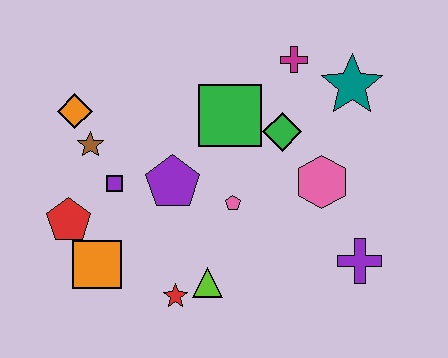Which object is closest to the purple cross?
The pink hexagon is closest to the purple cross.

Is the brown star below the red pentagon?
No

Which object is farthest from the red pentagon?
The teal star is farthest from the red pentagon.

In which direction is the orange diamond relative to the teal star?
The orange diamond is to the left of the teal star.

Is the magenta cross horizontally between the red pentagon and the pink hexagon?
Yes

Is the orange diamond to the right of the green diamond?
No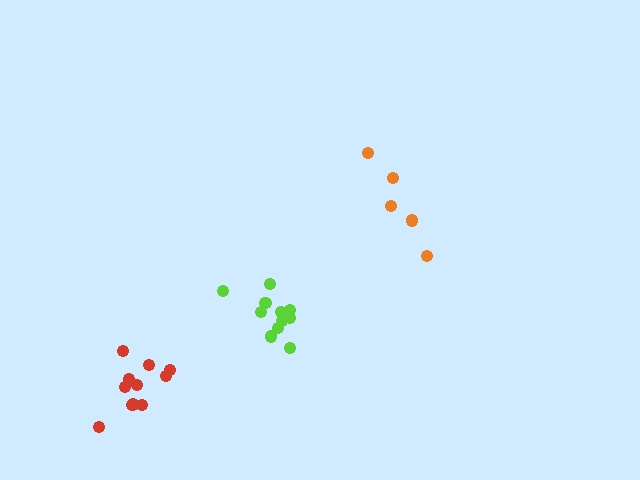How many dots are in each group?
Group 1: 11 dots, Group 2: 5 dots, Group 3: 11 dots (27 total).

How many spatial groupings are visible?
There are 3 spatial groupings.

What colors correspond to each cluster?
The clusters are colored: lime, orange, red.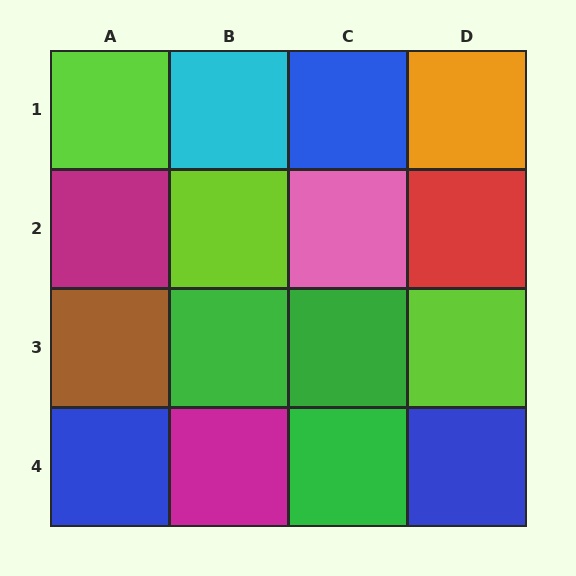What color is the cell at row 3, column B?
Green.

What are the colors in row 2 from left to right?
Magenta, lime, pink, red.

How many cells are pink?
1 cell is pink.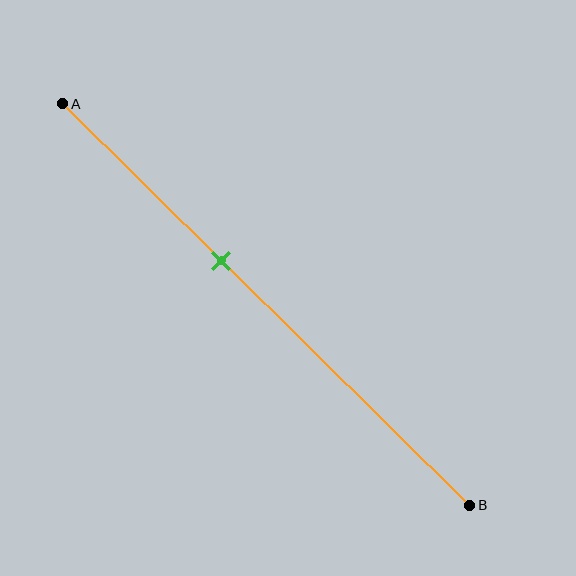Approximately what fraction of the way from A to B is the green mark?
The green mark is approximately 40% of the way from A to B.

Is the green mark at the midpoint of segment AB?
No, the mark is at about 40% from A, not at the 50% midpoint.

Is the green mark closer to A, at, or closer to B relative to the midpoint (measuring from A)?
The green mark is closer to point A than the midpoint of segment AB.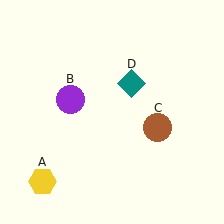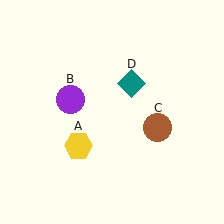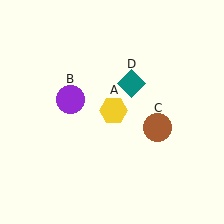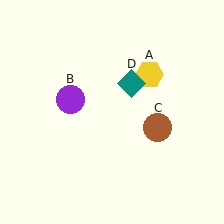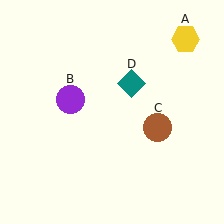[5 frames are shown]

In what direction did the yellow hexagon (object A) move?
The yellow hexagon (object A) moved up and to the right.